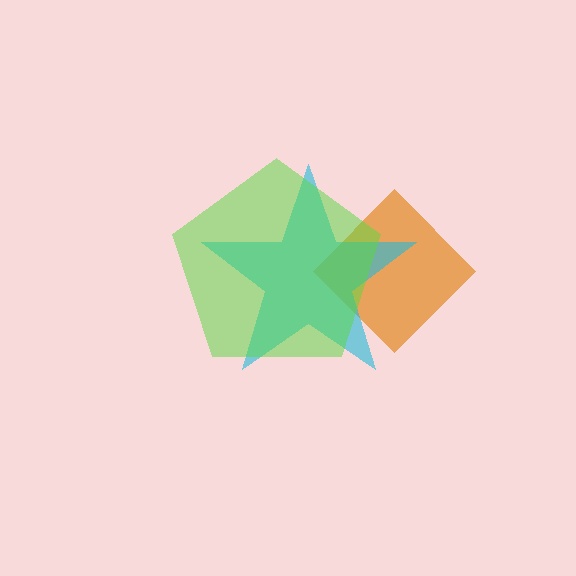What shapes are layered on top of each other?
The layered shapes are: an orange diamond, a cyan star, a lime pentagon.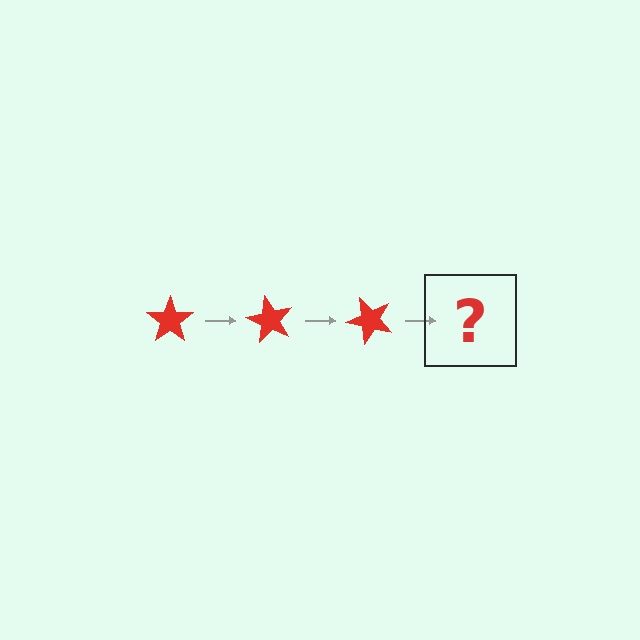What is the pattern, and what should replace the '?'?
The pattern is that the star rotates 60 degrees each step. The '?' should be a red star rotated 180 degrees.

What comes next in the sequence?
The next element should be a red star rotated 180 degrees.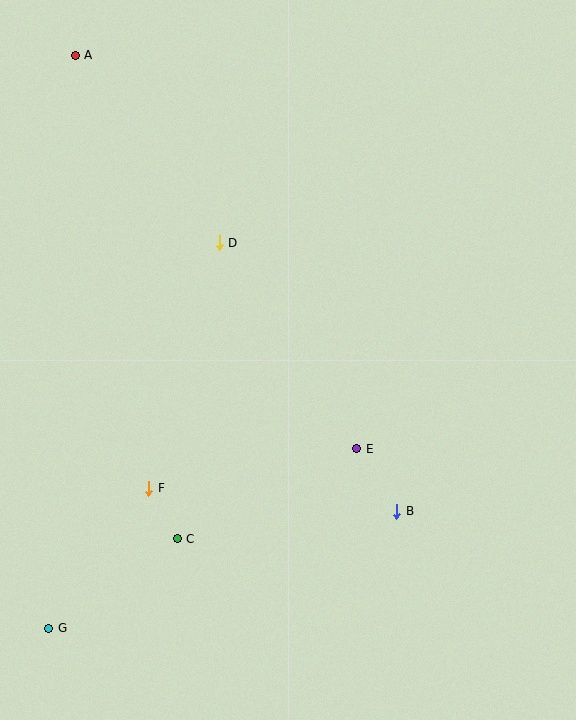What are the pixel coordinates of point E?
Point E is at (357, 449).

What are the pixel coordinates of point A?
Point A is at (75, 55).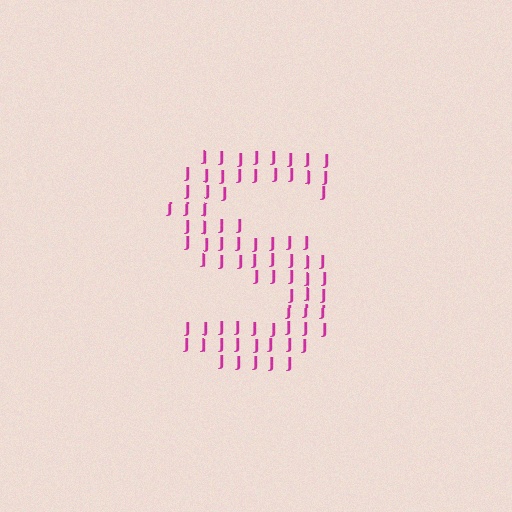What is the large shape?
The large shape is the letter S.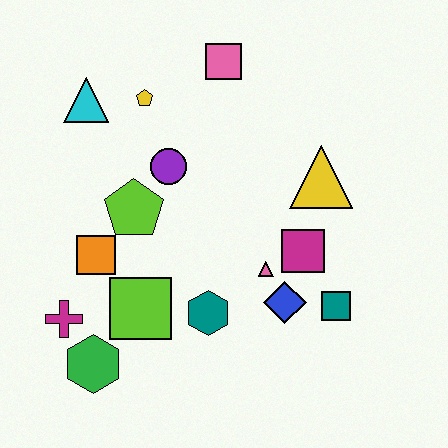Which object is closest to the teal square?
The blue diamond is closest to the teal square.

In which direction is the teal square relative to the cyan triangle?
The teal square is to the right of the cyan triangle.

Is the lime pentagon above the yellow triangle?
No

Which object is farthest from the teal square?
The cyan triangle is farthest from the teal square.